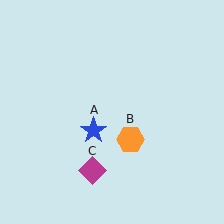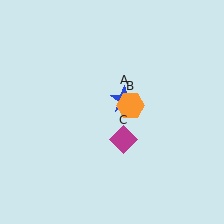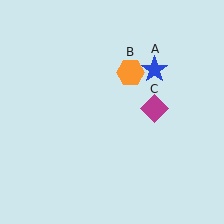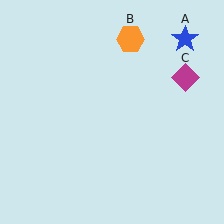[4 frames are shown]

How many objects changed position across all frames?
3 objects changed position: blue star (object A), orange hexagon (object B), magenta diamond (object C).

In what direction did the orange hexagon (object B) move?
The orange hexagon (object B) moved up.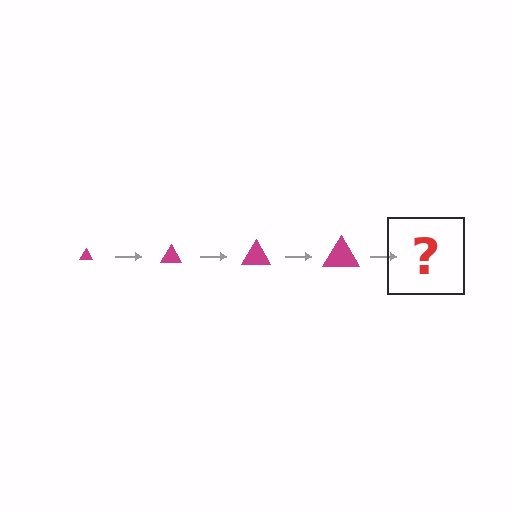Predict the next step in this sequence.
The next step is a magenta triangle, larger than the previous one.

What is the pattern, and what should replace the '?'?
The pattern is that the triangle gets progressively larger each step. The '?' should be a magenta triangle, larger than the previous one.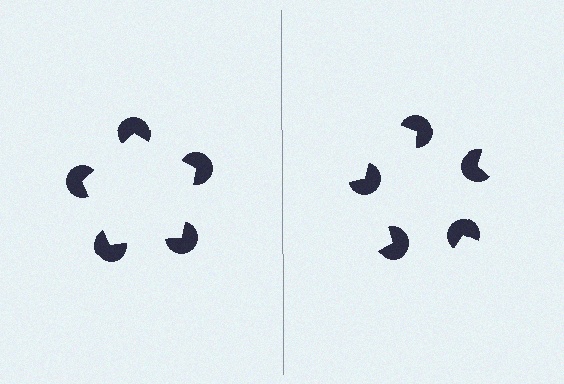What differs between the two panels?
The pac-man discs are positioned identically on both sides; only the wedge orientations differ. On the left they align to a pentagon; on the right they are misaligned.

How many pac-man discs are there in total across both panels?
10 — 5 on each side.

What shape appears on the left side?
An illusory pentagon.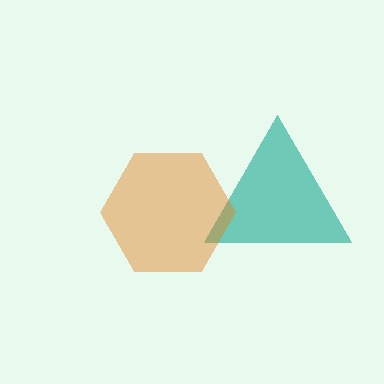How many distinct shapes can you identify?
There are 2 distinct shapes: a teal triangle, an orange hexagon.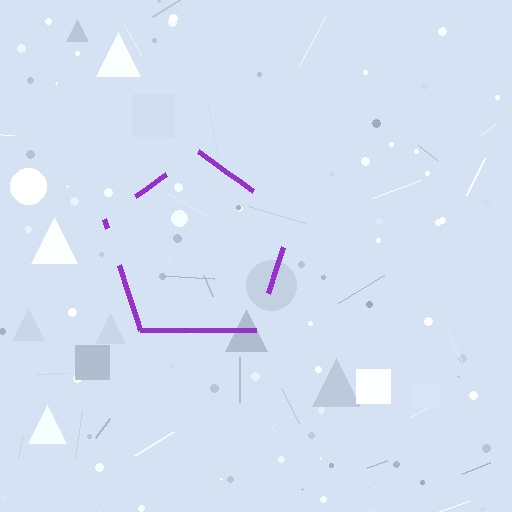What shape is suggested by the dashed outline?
The dashed outline suggests a pentagon.